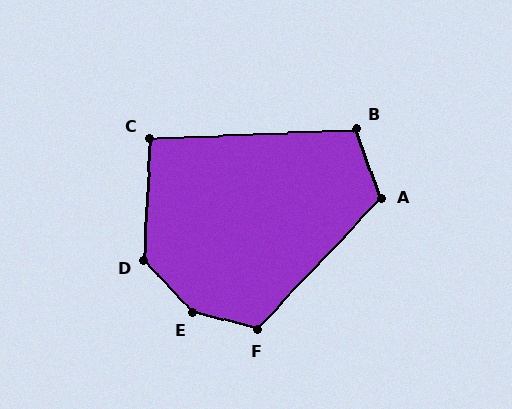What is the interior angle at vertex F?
Approximately 118 degrees (obtuse).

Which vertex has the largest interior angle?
E, at approximately 148 degrees.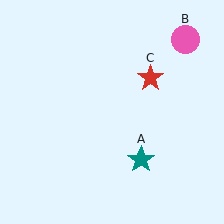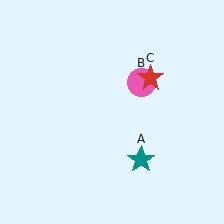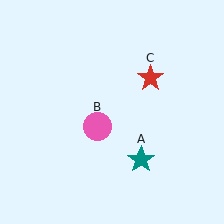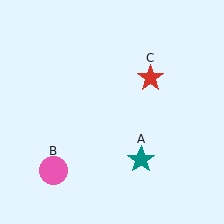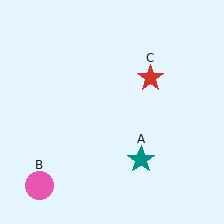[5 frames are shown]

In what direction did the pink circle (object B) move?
The pink circle (object B) moved down and to the left.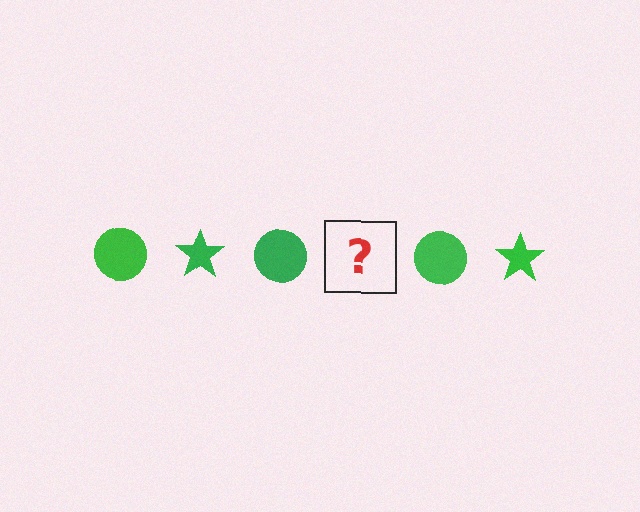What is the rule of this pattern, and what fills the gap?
The rule is that the pattern cycles through circle, star shapes in green. The gap should be filled with a green star.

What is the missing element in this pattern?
The missing element is a green star.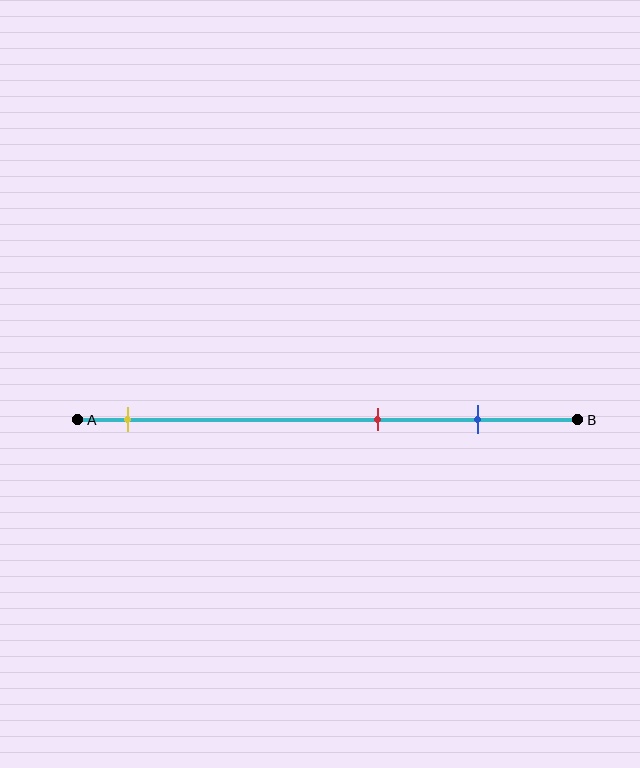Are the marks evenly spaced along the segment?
No, the marks are not evenly spaced.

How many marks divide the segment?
There are 3 marks dividing the segment.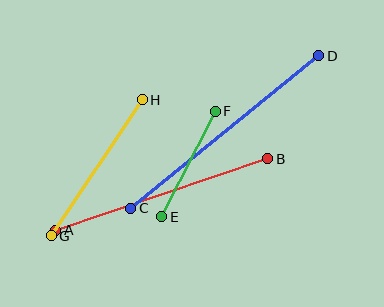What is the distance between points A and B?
The distance is approximately 224 pixels.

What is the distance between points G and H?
The distance is approximately 163 pixels.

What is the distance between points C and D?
The distance is approximately 242 pixels.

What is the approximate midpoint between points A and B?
The midpoint is at approximately (162, 194) pixels.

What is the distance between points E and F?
The distance is approximately 118 pixels.